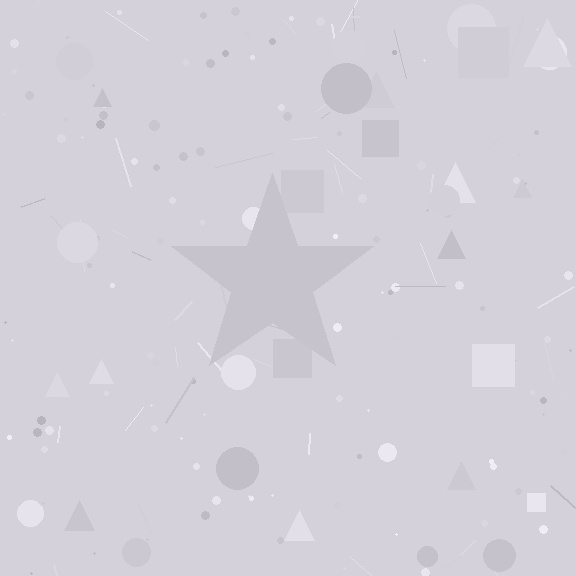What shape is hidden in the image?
A star is hidden in the image.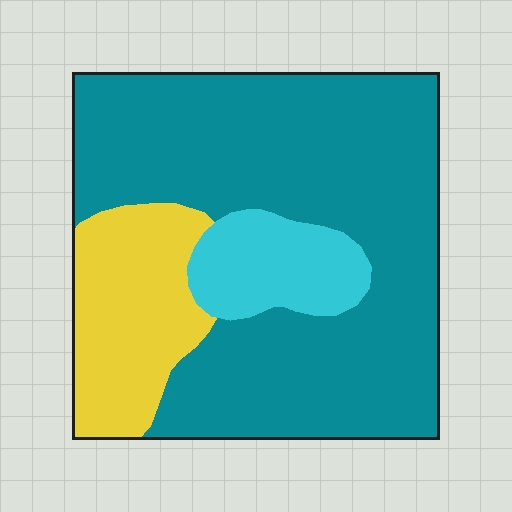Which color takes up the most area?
Teal, at roughly 70%.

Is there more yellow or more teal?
Teal.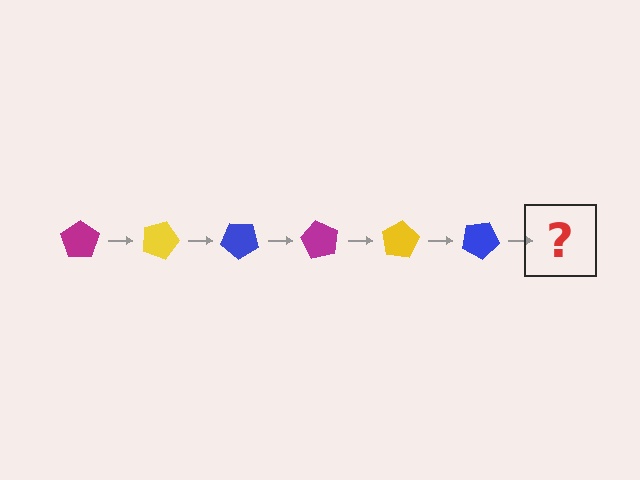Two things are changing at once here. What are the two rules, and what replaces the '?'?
The two rules are that it rotates 20 degrees each step and the color cycles through magenta, yellow, and blue. The '?' should be a magenta pentagon, rotated 120 degrees from the start.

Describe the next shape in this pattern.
It should be a magenta pentagon, rotated 120 degrees from the start.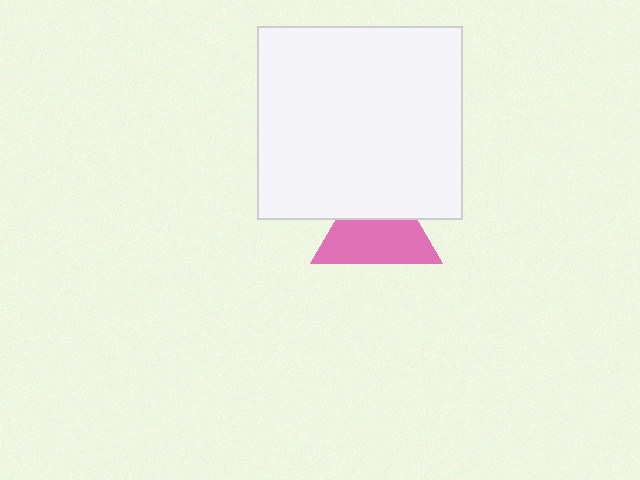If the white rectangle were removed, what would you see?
You would see the complete pink triangle.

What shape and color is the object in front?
The object in front is a white rectangle.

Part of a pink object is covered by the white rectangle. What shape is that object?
It is a triangle.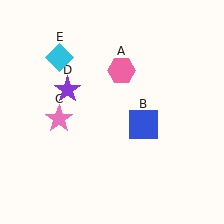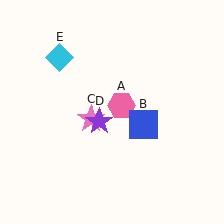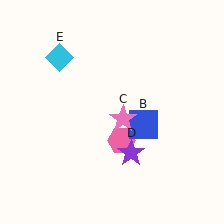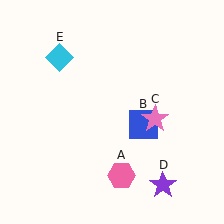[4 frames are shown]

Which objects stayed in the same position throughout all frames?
Blue square (object B) and cyan diamond (object E) remained stationary.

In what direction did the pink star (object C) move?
The pink star (object C) moved right.